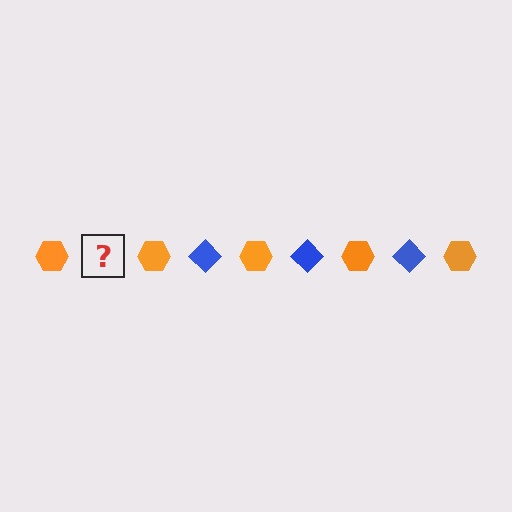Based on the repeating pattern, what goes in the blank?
The blank should be a blue diamond.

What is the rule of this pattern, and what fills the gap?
The rule is that the pattern alternates between orange hexagon and blue diamond. The gap should be filled with a blue diamond.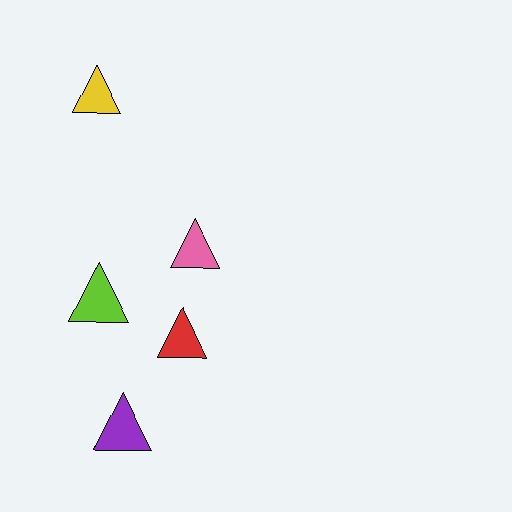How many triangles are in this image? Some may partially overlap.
There are 5 triangles.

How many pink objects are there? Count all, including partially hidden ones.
There is 1 pink object.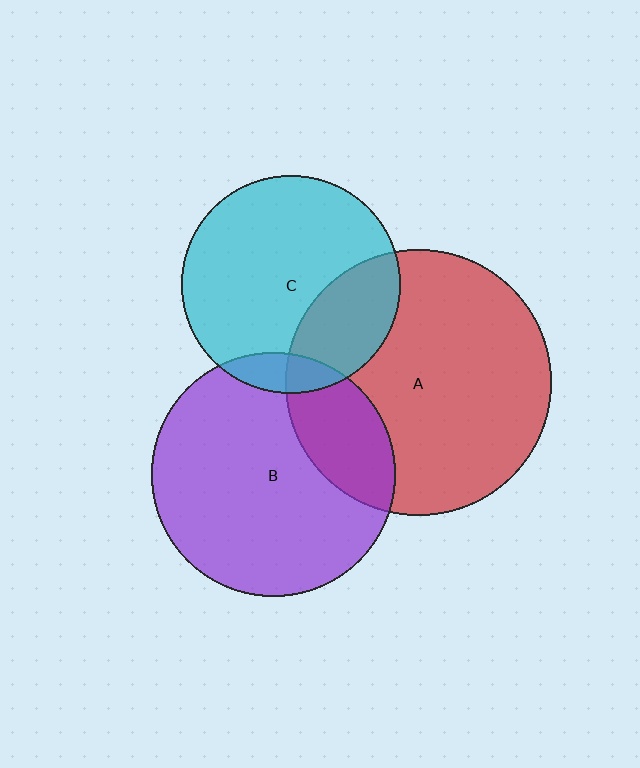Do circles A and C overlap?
Yes.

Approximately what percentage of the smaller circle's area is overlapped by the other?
Approximately 25%.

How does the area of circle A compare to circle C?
Approximately 1.5 times.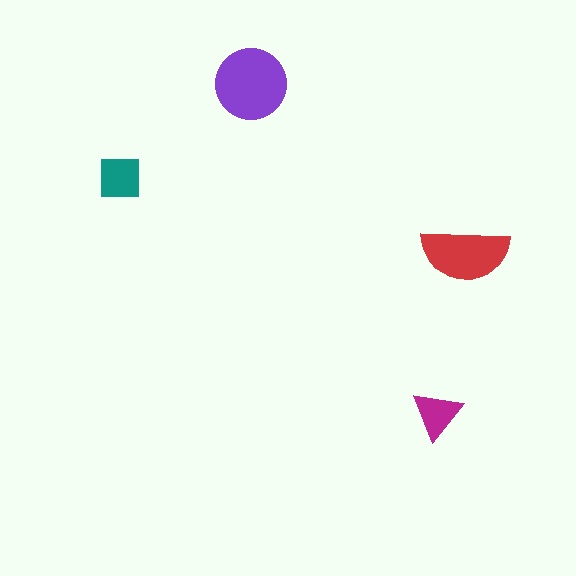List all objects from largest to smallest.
The purple circle, the red semicircle, the teal square, the magenta triangle.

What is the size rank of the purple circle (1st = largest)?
1st.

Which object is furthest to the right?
The red semicircle is rightmost.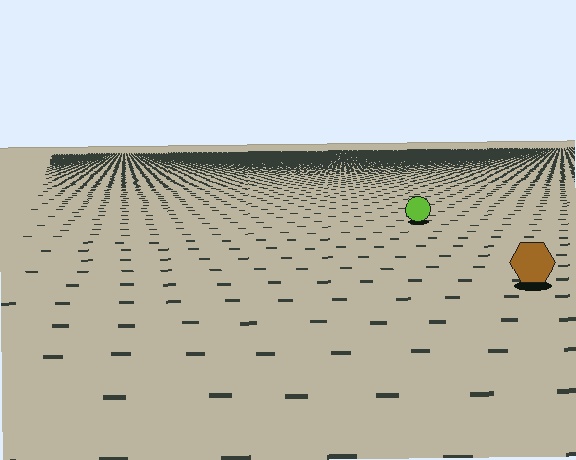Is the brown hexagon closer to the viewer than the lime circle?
Yes. The brown hexagon is closer — you can tell from the texture gradient: the ground texture is coarser near it.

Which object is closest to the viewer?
The brown hexagon is closest. The texture marks near it are larger and more spread out.